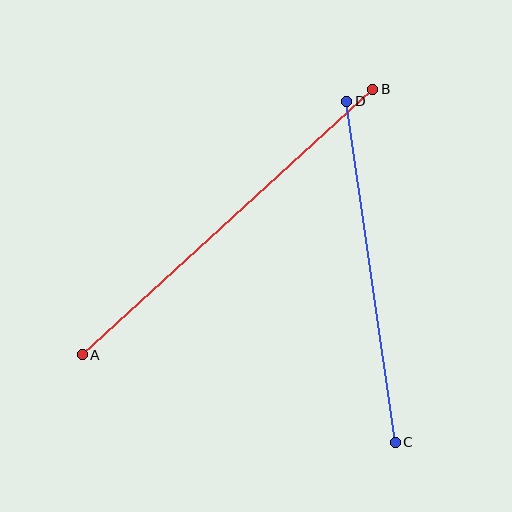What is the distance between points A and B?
The distance is approximately 394 pixels.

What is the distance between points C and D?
The distance is approximately 345 pixels.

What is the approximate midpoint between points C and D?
The midpoint is at approximately (371, 272) pixels.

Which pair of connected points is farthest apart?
Points A and B are farthest apart.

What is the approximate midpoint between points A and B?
The midpoint is at approximately (227, 222) pixels.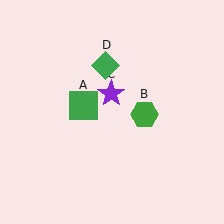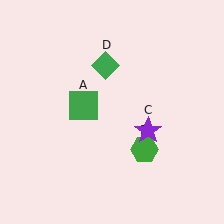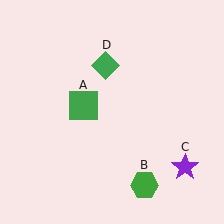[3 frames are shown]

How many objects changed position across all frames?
2 objects changed position: green hexagon (object B), purple star (object C).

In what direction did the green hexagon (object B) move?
The green hexagon (object B) moved down.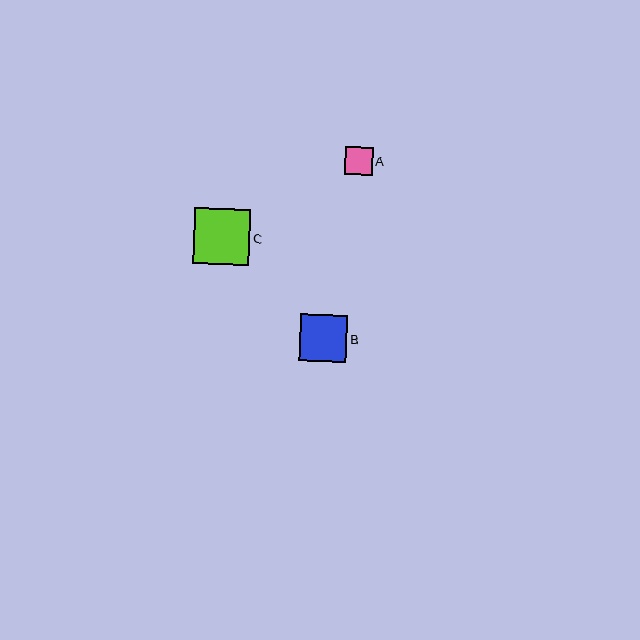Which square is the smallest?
Square A is the smallest with a size of approximately 28 pixels.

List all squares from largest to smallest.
From largest to smallest: C, B, A.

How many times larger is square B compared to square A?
Square B is approximately 1.7 times the size of square A.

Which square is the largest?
Square C is the largest with a size of approximately 57 pixels.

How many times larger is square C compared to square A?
Square C is approximately 2.0 times the size of square A.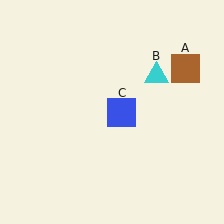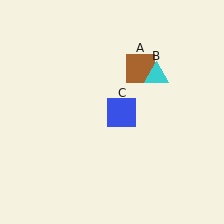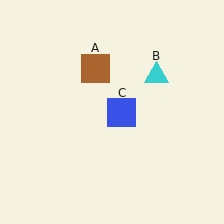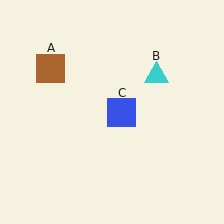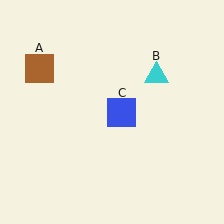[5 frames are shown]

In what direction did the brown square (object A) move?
The brown square (object A) moved left.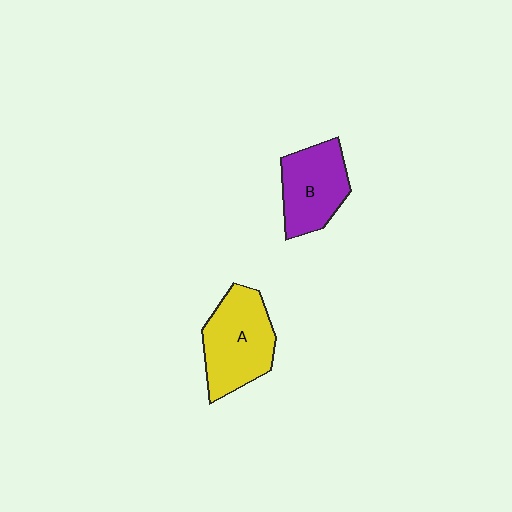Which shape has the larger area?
Shape A (yellow).